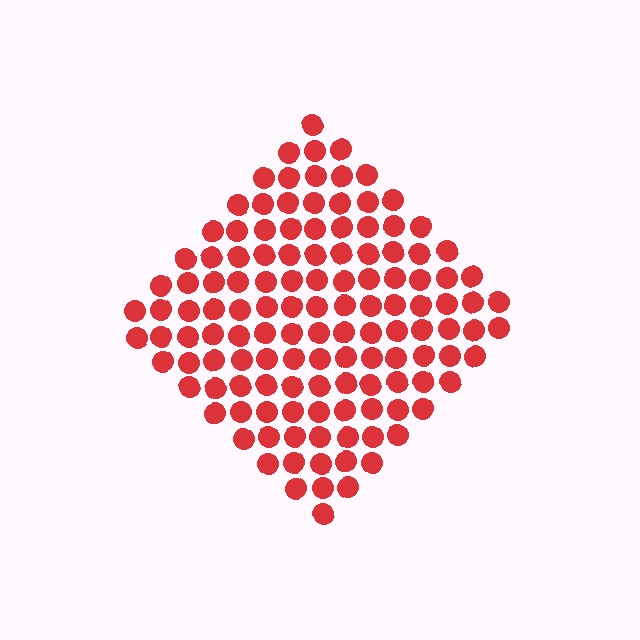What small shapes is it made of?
It is made of small circles.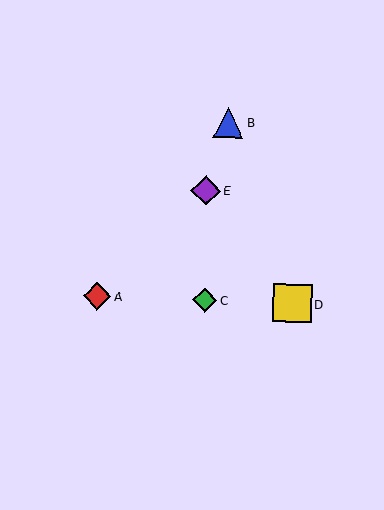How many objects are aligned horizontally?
3 objects (A, C, D) are aligned horizontally.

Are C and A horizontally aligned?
Yes, both are at y≈300.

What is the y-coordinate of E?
Object E is at y≈191.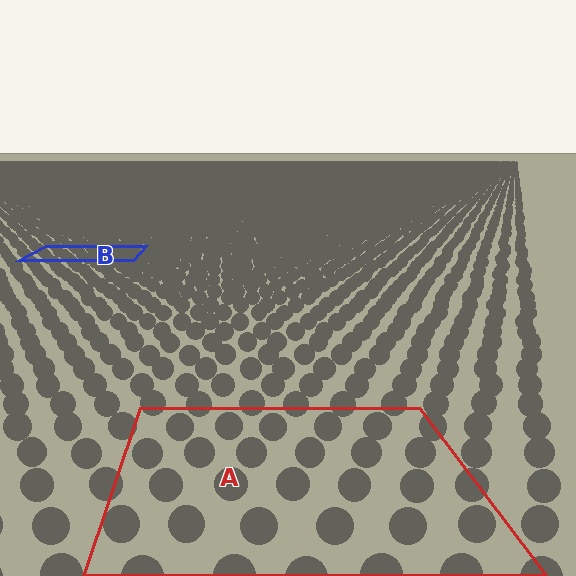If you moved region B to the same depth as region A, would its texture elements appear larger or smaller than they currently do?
They would appear larger. At a closer depth, the same texture elements are projected at a bigger on-screen size.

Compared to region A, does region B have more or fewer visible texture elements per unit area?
Region B has more texture elements per unit area — they are packed more densely because it is farther away.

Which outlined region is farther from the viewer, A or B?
Region B is farther from the viewer — the texture elements inside it appear smaller and more densely packed.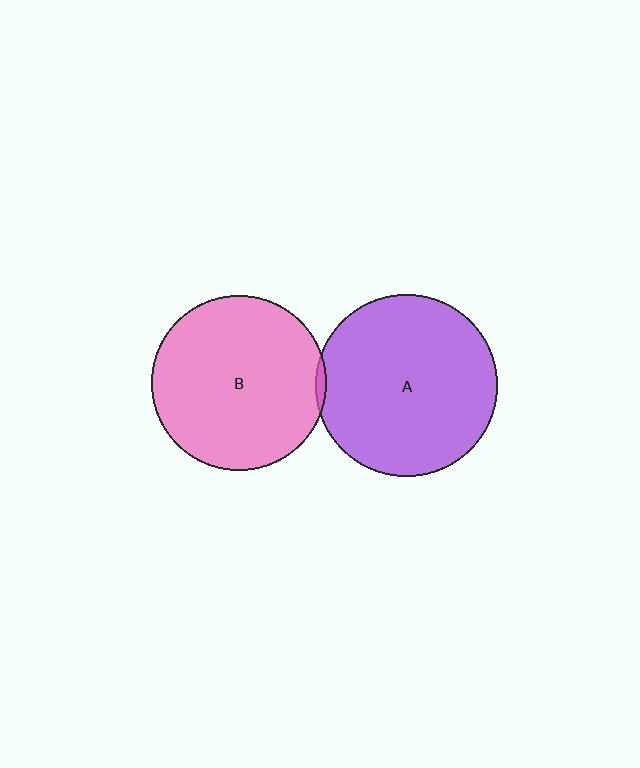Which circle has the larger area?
Circle A (purple).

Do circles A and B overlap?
Yes.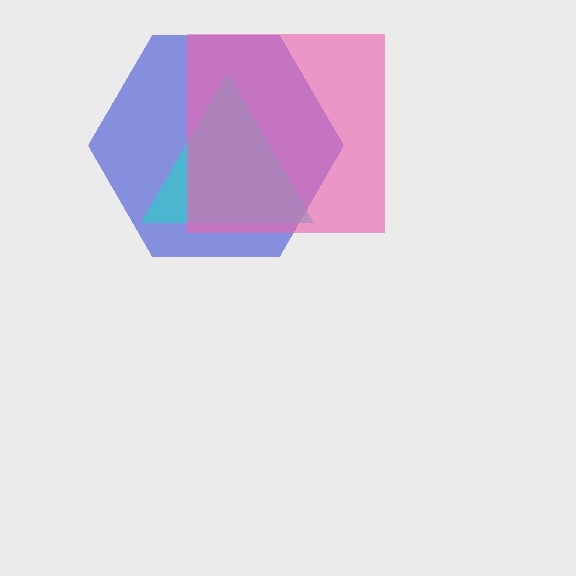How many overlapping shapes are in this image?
There are 3 overlapping shapes in the image.